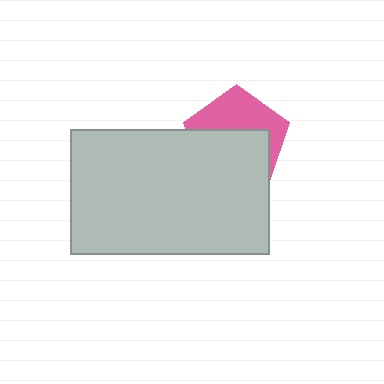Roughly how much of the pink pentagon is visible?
A small part of it is visible (roughly 44%).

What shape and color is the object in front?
The object in front is a light gray rectangle.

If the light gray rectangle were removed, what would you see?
You would see the complete pink pentagon.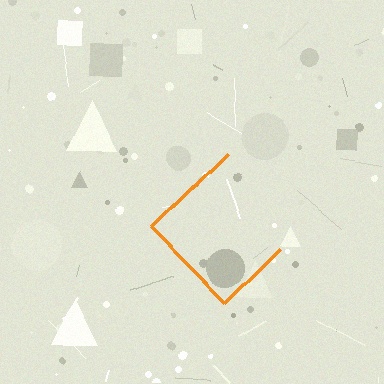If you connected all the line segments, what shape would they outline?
They would outline a diamond.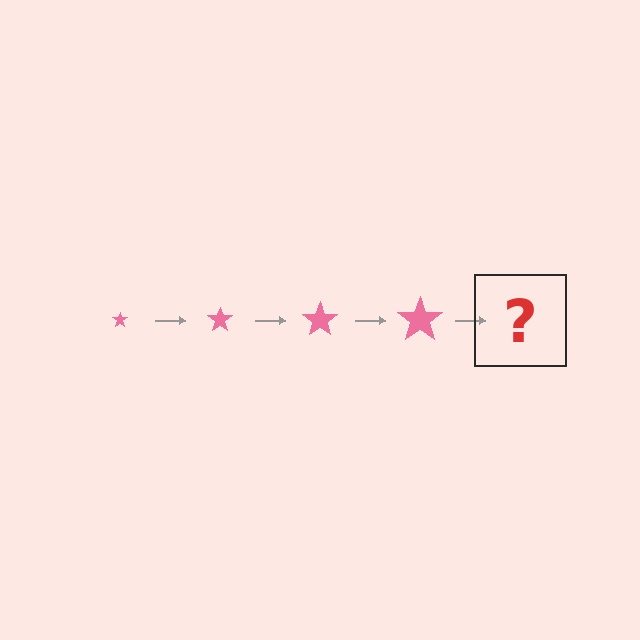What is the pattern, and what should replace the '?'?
The pattern is that the star gets progressively larger each step. The '?' should be a pink star, larger than the previous one.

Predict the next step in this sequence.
The next step is a pink star, larger than the previous one.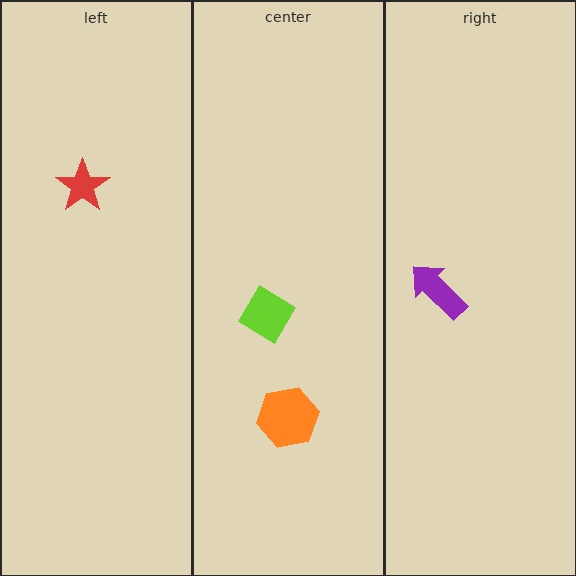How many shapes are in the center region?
2.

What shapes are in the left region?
The red star.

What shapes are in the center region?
The lime diamond, the orange hexagon.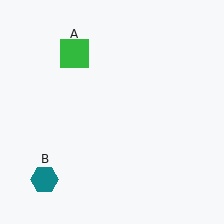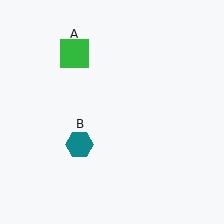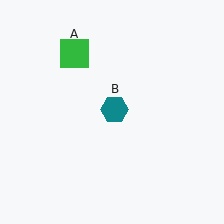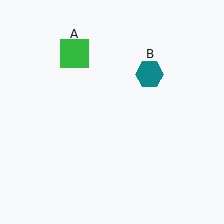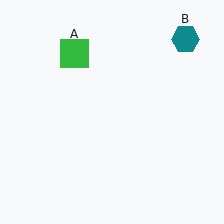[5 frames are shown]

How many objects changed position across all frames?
1 object changed position: teal hexagon (object B).